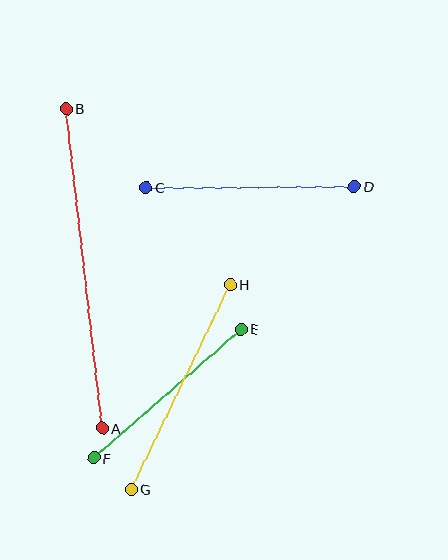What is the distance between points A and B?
The distance is approximately 322 pixels.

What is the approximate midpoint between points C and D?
The midpoint is at approximately (250, 187) pixels.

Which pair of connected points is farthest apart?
Points A and B are farthest apart.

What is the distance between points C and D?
The distance is approximately 208 pixels.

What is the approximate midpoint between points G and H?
The midpoint is at approximately (181, 387) pixels.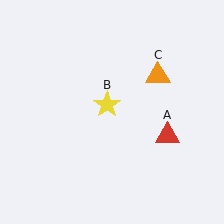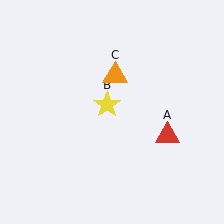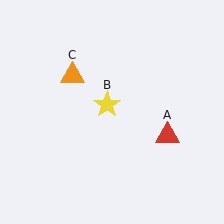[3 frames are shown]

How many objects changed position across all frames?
1 object changed position: orange triangle (object C).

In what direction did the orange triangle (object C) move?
The orange triangle (object C) moved left.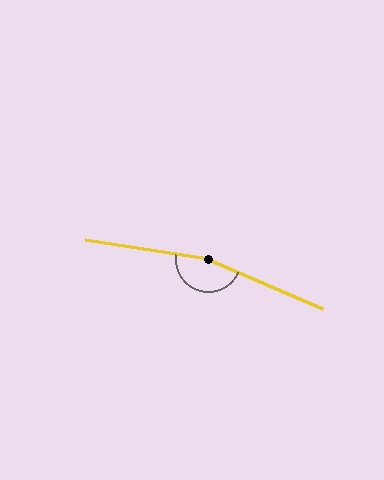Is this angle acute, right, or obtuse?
It is obtuse.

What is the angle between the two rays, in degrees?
Approximately 165 degrees.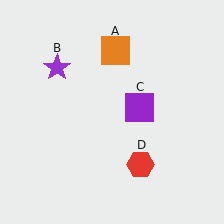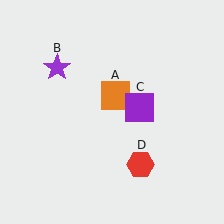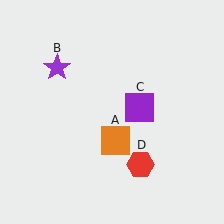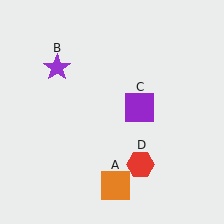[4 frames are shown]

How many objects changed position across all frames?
1 object changed position: orange square (object A).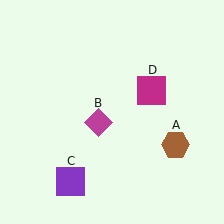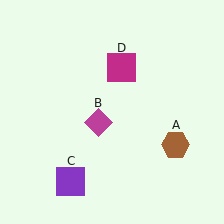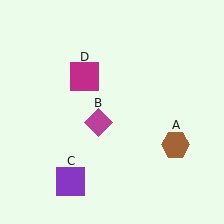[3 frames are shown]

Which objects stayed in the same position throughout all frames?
Brown hexagon (object A) and magenta diamond (object B) and purple square (object C) remained stationary.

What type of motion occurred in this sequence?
The magenta square (object D) rotated counterclockwise around the center of the scene.